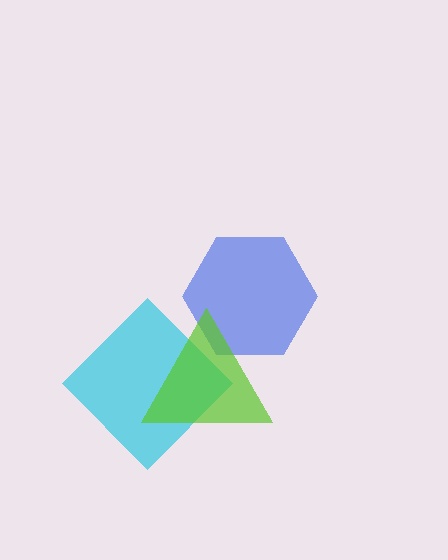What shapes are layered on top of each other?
The layered shapes are: a cyan diamond, a blue hexagon, a lime triangle.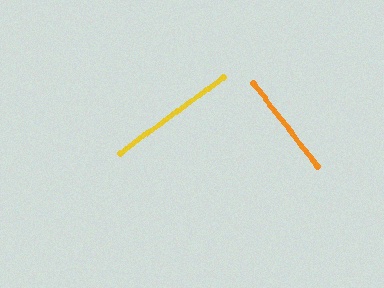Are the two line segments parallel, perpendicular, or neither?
Perpendicular — they meet at approximately 88°.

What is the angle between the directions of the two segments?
Approximately 88 degrees.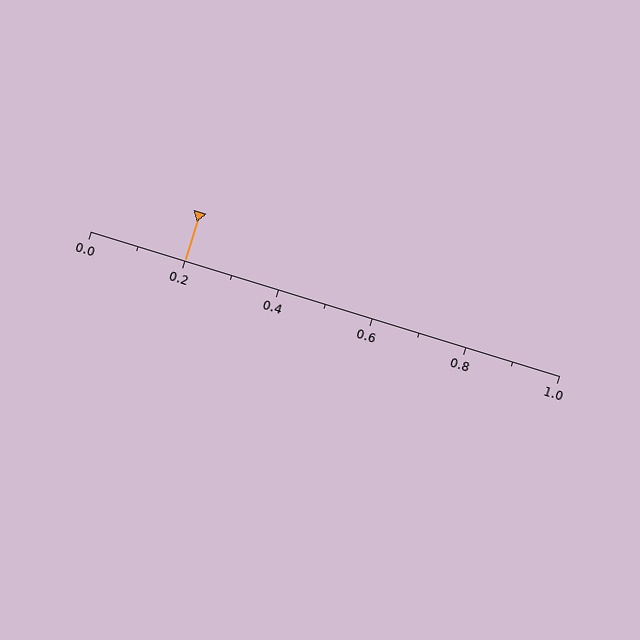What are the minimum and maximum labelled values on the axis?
The axis runs from 0.0 to 1.0.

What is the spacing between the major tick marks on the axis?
The major ticks are spaced 0.2 apart.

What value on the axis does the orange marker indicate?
The marker indicates approximately 0.2.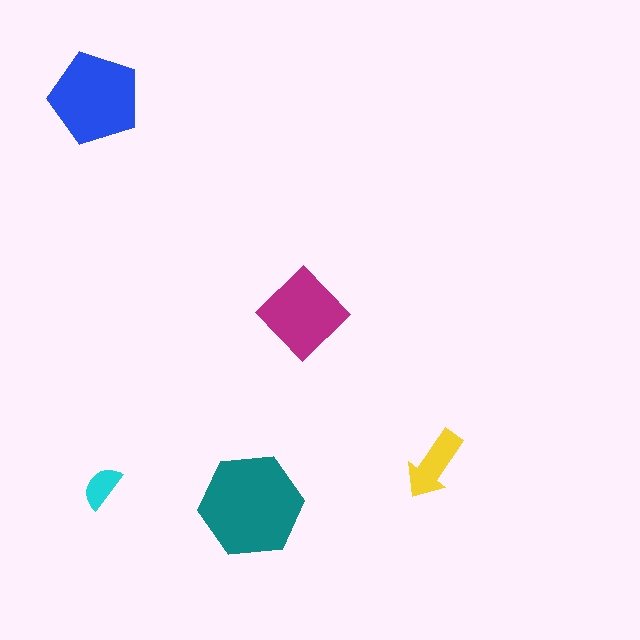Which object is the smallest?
The cyan semicircle.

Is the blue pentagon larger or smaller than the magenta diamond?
Larger.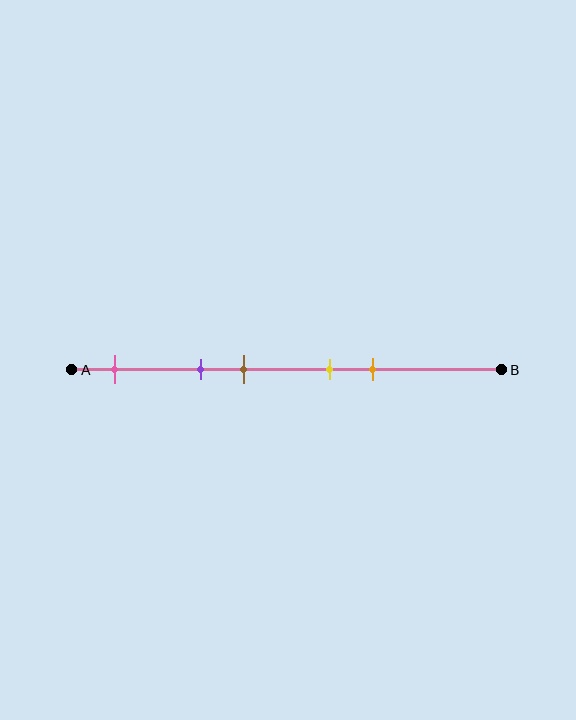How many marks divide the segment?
There are 5 marks dividing the segment.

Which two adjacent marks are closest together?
The yellow and orange marks are the closest adjacent pair.